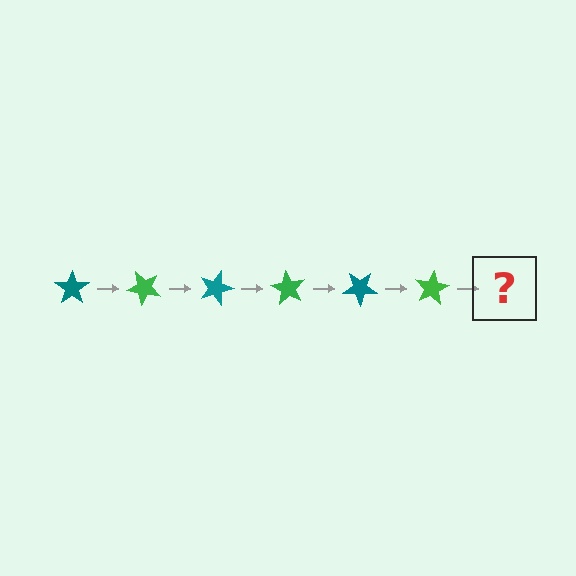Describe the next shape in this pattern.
It should be a teal star, rotated 270 degrees from the start.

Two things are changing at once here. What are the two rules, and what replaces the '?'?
The two rules are that it rotates 45 degrees each step and the color cycles through teal and green. The '?' should be a teal star, rotated 270 degrees from the start.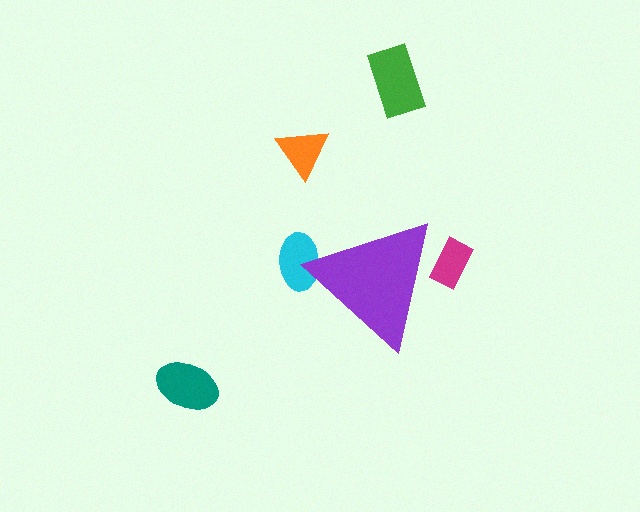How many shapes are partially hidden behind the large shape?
2 shapes are partially hidden.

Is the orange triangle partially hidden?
No, the orange triangle is fully visible.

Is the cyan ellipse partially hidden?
Yes, the cyan ellipse is partially hidden behind the purple triangle.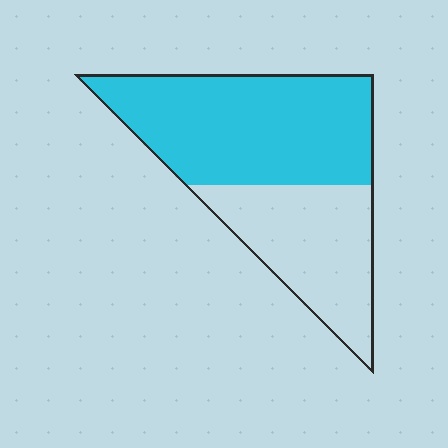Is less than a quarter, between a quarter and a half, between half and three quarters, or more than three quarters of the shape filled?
Between half and three quarters.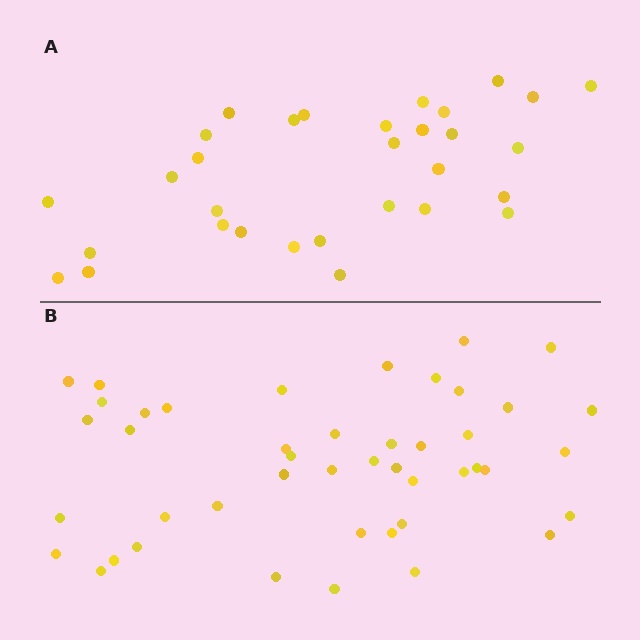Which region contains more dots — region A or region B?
Region B (the bottom region) has more dots.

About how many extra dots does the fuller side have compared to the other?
Region B has approximately 15 more dots than region A.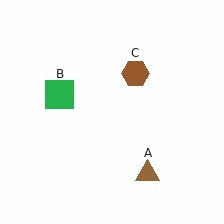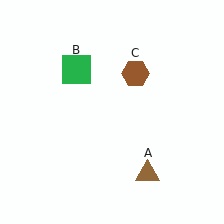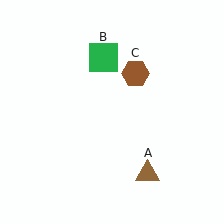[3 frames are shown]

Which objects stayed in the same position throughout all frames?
Brown triangle (object A) and brown hexagon (object C) remained stationary.